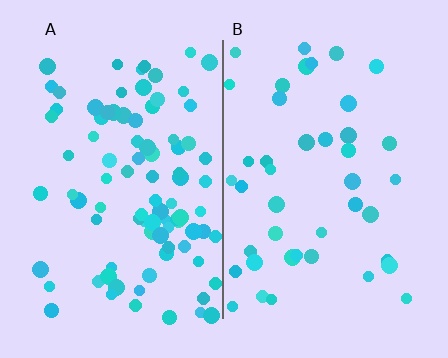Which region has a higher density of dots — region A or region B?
A (the left).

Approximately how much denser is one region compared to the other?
Approximately 2.1× — region A over region B.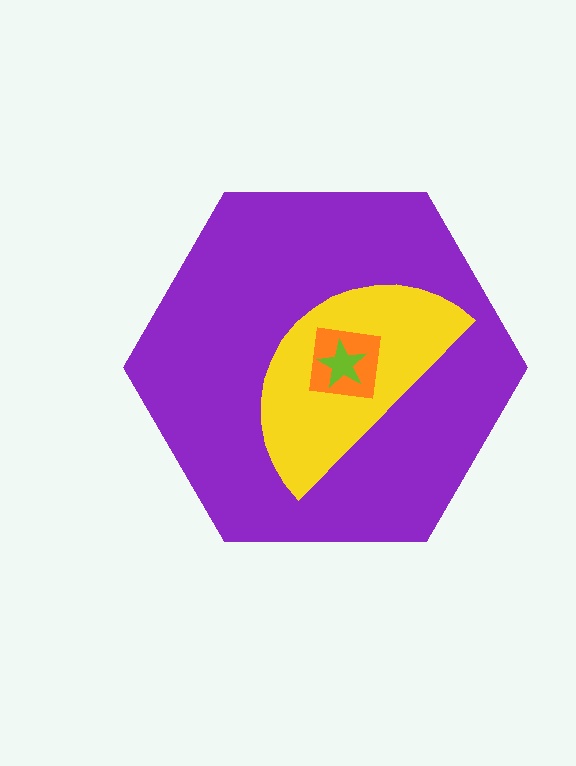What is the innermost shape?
The lime star.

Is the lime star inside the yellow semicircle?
Yes.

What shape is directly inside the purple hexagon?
The yellow semicircle.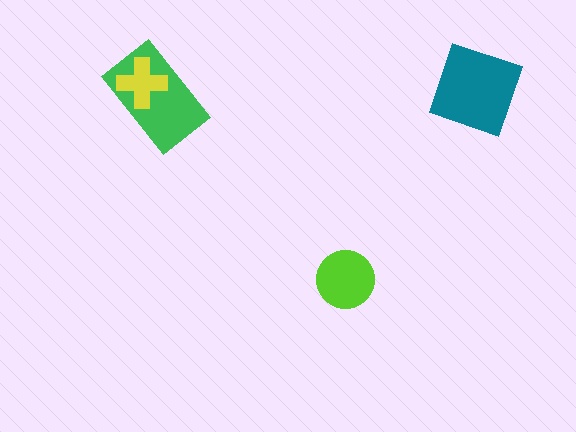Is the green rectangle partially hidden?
Yes, it is partially covered by another shape.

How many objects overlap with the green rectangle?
1 object overlaps with the green rectangle.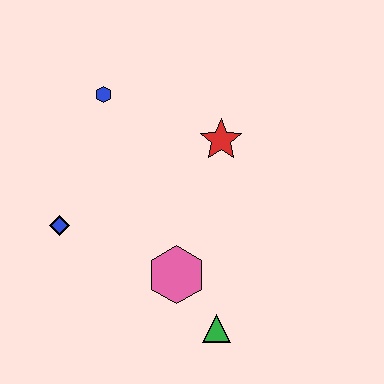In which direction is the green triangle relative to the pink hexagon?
The green triangle is below the pink hexagon.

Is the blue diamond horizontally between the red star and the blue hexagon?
No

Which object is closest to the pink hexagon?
The green triangle is closest to the pink hexagon.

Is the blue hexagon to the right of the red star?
No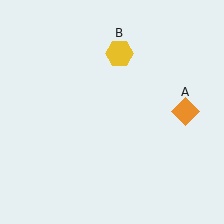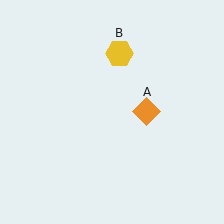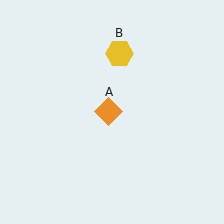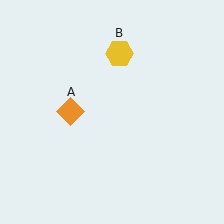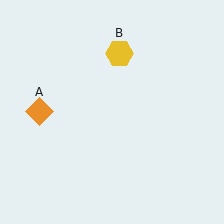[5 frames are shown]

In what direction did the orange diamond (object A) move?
The orange diamond (object A) moved left.